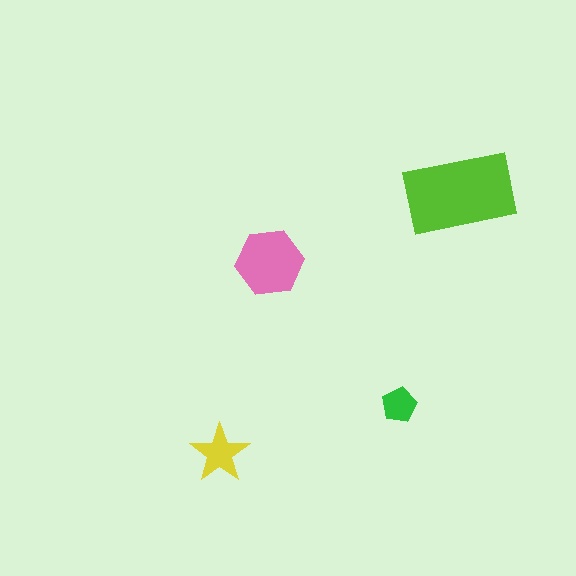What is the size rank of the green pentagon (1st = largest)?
4th.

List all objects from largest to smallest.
The lime rectangle, the pink hexagon, the yellow star, the green pentagon.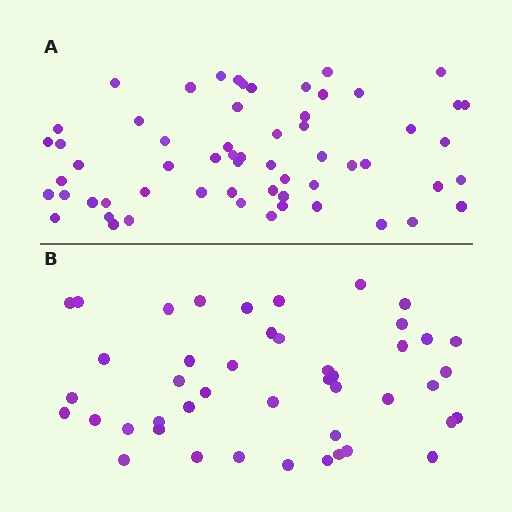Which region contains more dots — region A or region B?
Region A (the top region) has more dots.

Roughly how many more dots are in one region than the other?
Region A has approximately 15 more dots than region B.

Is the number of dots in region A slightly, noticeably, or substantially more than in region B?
Region A has noticeably more, but not dramatically so. The ratio is roughly 1.3 to 1.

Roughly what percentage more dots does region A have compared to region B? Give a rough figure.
About 35% more.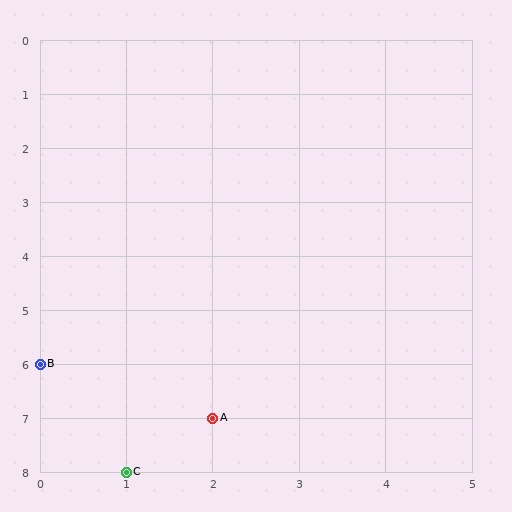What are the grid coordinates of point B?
Point B is at grid coordinates (0, 6).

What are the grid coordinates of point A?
Point A is at grid coordinates (2, 7).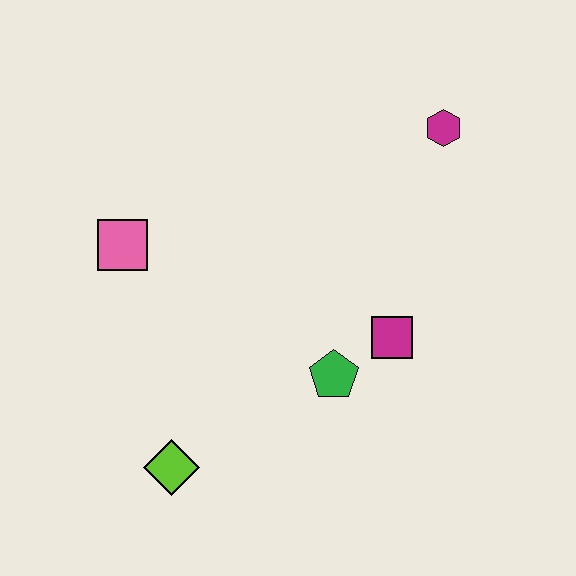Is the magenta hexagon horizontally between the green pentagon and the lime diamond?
No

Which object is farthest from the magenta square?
The pink square is farthest from the magenta square.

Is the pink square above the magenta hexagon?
No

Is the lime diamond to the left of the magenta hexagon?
Yes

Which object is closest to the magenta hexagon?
The magenta square is closest to the magenta hexagon.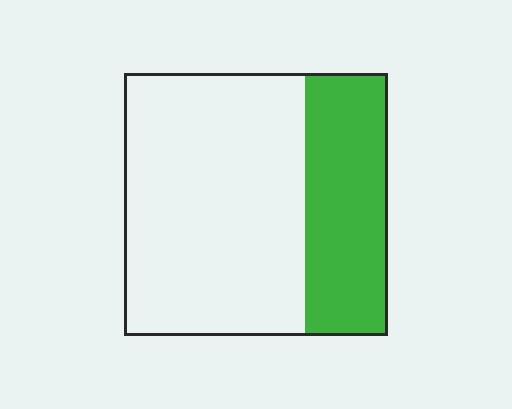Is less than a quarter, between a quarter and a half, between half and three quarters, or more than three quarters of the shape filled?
Between a quarter and a half.